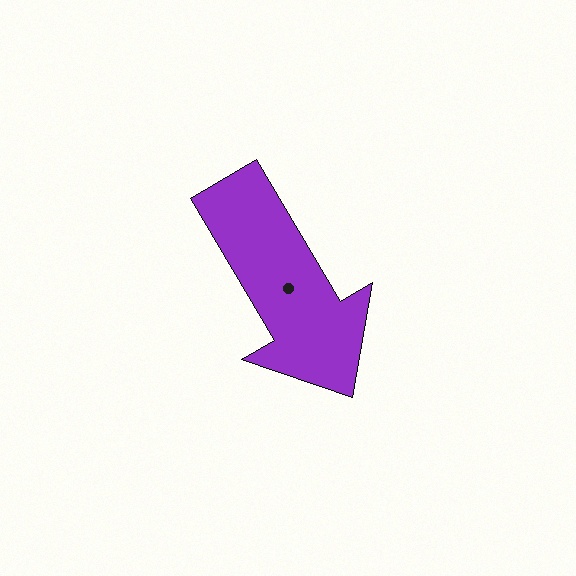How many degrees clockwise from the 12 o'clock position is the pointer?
Approximately 149 degrees.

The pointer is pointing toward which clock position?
Roughly 5 o'clock.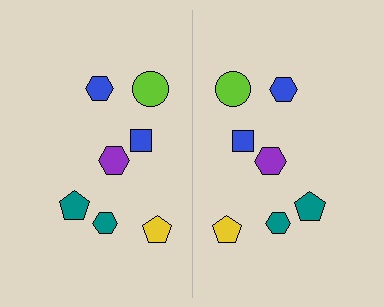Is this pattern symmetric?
Yes, this pattern has bilateral (reflection) symmetry.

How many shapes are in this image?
There are 14 shapes in this image.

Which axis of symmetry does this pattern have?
The pattern has a vertical axis of symmetry running through the center of the image.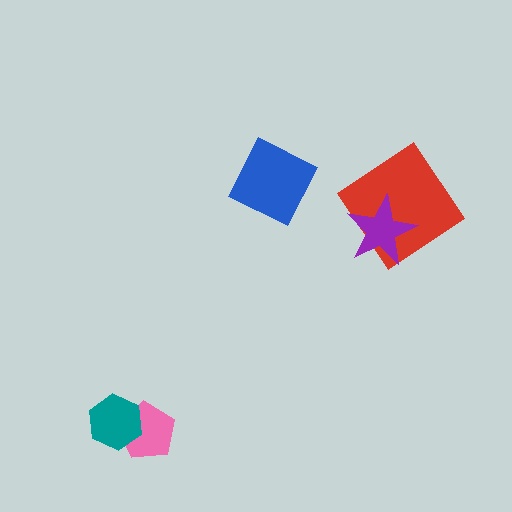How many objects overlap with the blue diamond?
0 objects overlap with the blue diamond.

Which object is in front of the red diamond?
The purple star is in front of the red diamond.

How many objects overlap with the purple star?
1 object overlaps with the purple star.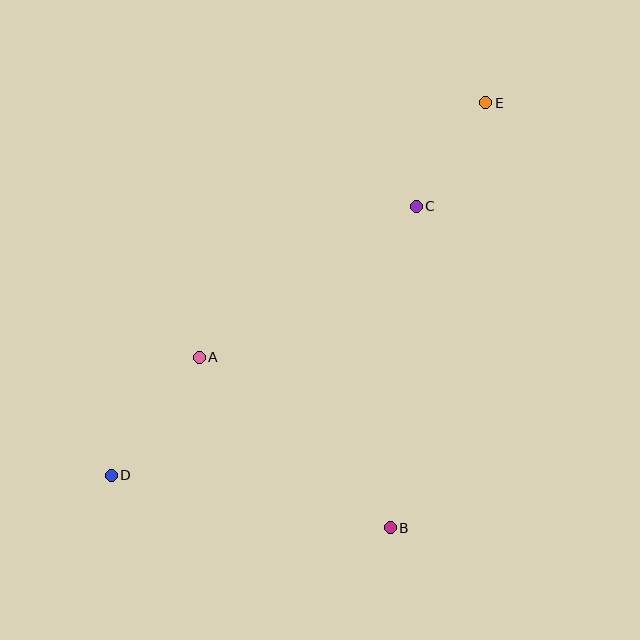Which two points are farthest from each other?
Points D and E are farthest from each other.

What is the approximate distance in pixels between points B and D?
The distance between B and D is approximately 284 pixels.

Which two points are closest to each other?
Points C and E are closest to each other.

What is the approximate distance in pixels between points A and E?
The distance between A and E is approximately 384 pixels.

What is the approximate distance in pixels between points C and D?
The distance between C and D is approximately 407 pixels.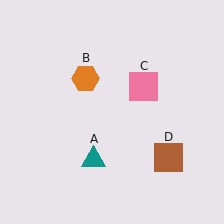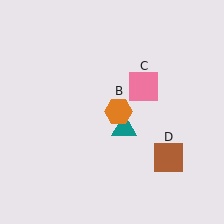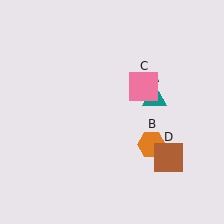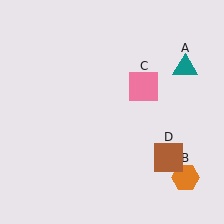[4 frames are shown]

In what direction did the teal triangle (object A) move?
The teal triangle (object A) moved up and to the right.